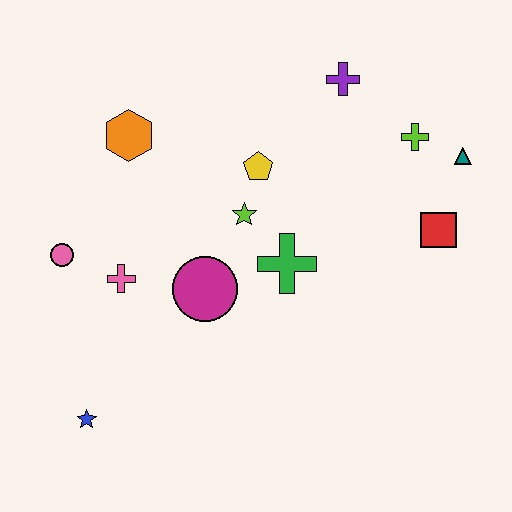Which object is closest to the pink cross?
The pink circle is closest to the pink cross.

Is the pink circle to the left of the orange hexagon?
Yes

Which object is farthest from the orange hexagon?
The teal triangle is farthest from the orange hexagon.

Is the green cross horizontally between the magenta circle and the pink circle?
No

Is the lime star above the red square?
Yes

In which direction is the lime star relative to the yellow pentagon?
The lime star is below the yellow pentagon.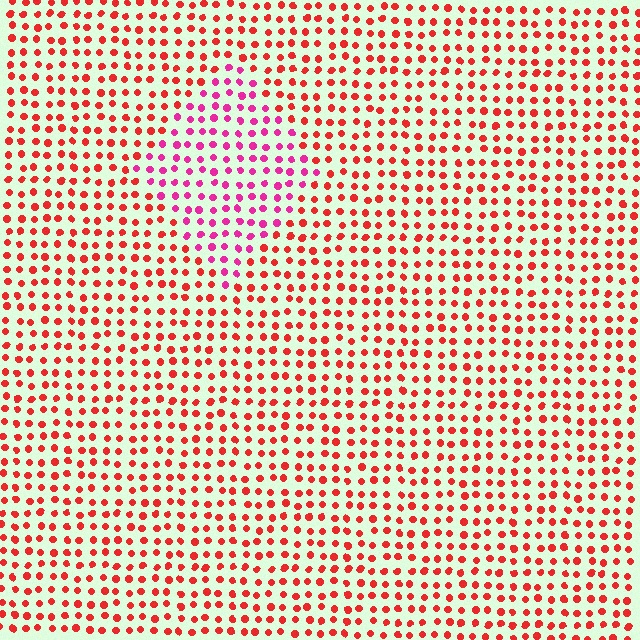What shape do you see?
I see a diamond.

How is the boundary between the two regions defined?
The boundary is defined purely by a slight shift in hue (about 37 degrees). Spacing, size, and orientation are identical on both sides.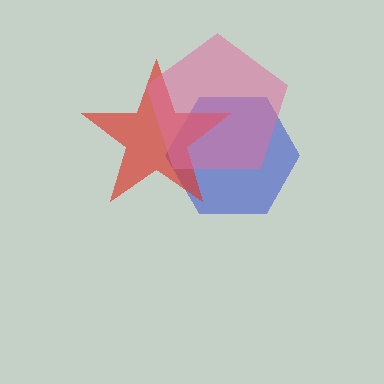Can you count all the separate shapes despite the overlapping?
Yes, there are 3 separate shapes.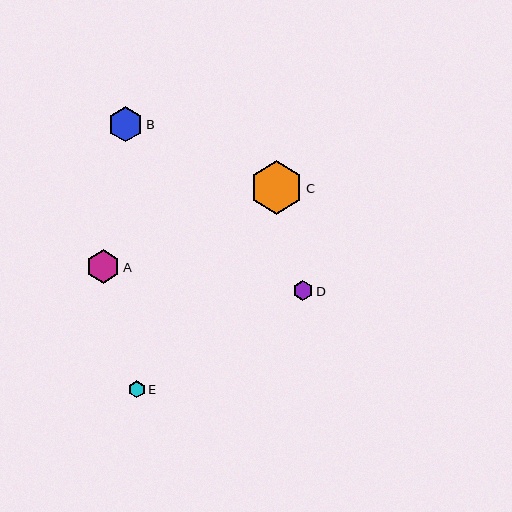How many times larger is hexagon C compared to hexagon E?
Hexagon C is approximately 3.3 times the size of hexagon E.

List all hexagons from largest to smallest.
From largest to smallest: C, B, A, D, E.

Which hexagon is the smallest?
Hexagon E is the smallest with a size of approximately 16 pixels.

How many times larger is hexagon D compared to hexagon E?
Hexagon D is approximately 1.2 times the size of hexagon E.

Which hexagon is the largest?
Hexagon C is the largest with a size of approximately 53 pixels.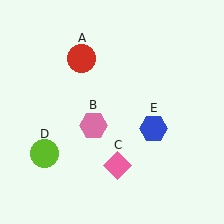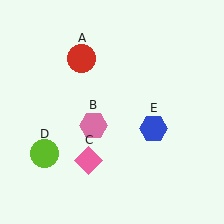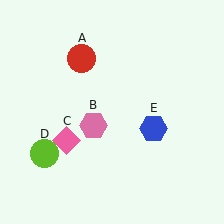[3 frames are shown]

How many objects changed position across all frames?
1 object changed position: pink diamond (object C).